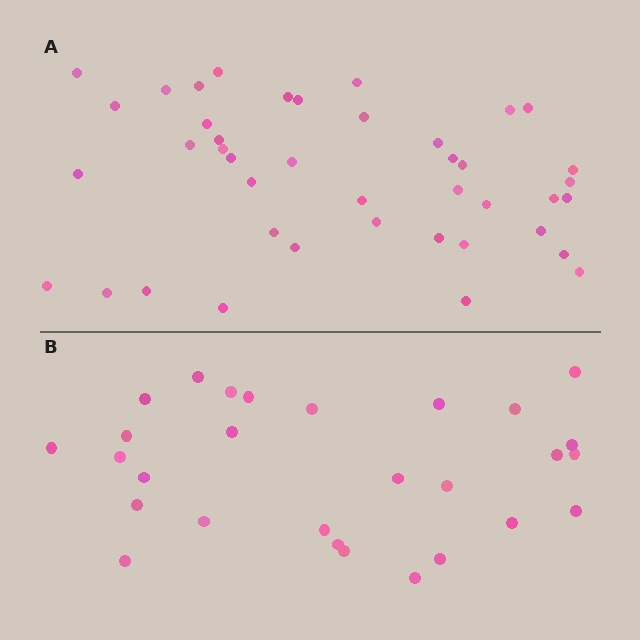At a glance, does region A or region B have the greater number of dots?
Region A (the top region) has more dots.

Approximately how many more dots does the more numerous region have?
Region A has approximately 15 more dots than region B.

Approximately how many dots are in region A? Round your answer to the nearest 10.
About 40 dots. (The exact count is 42, which rounds to 40.)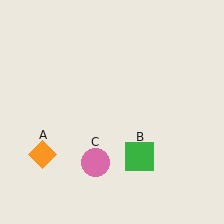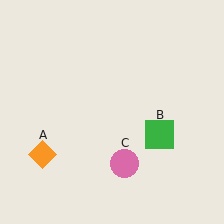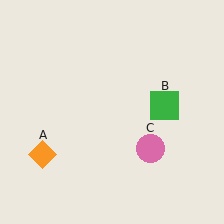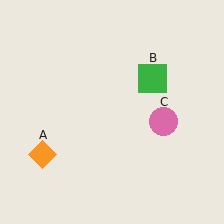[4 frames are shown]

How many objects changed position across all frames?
2 objects changed position: green square (object B), pink circle (object C).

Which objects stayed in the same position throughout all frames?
Orange diamond (object A) remained stationary.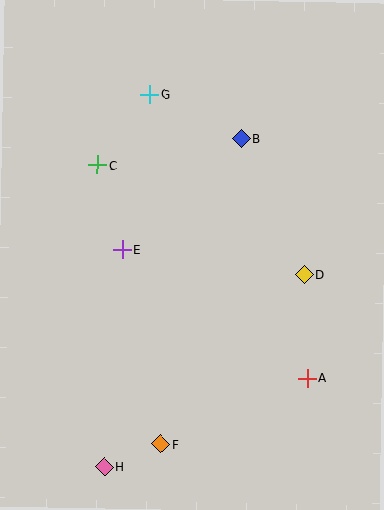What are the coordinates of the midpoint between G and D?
The midpoint between G and D is at (227, 185).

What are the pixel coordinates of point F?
Point F is at (160, 444).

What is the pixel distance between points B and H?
The distance between B and H is 356 pixels.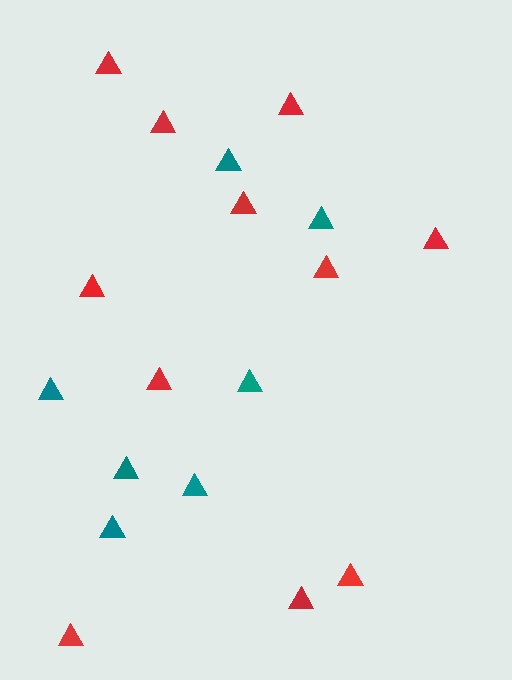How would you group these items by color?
There are 2 groups: one group of red triangles (11) and one group of teal triangles (7).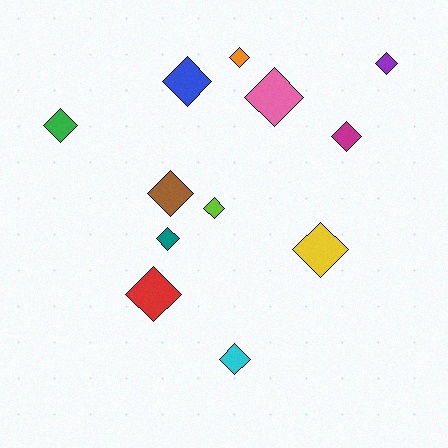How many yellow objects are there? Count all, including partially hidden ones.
There is 1 yellow object.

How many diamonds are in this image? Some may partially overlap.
There are 12 diamonds.